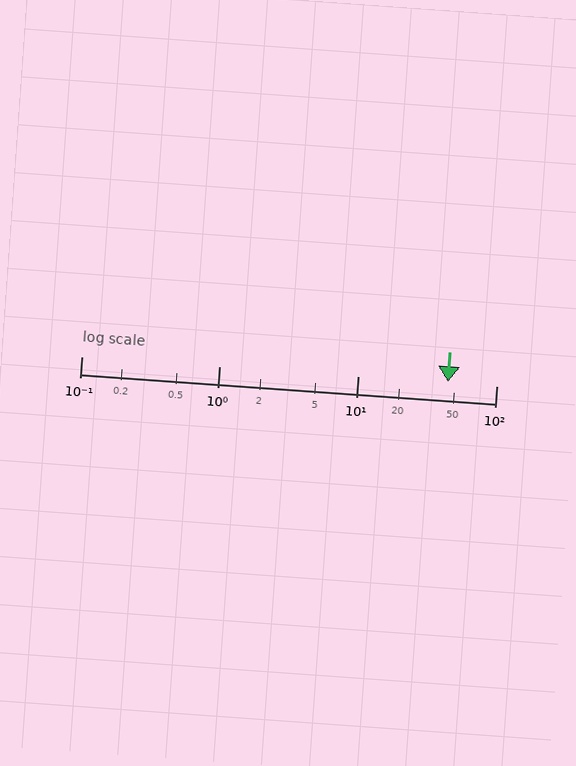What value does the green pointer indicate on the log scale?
The pointer indicates approximately 45.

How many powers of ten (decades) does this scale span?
The scale spans 3 decades, from 0.1 to 100.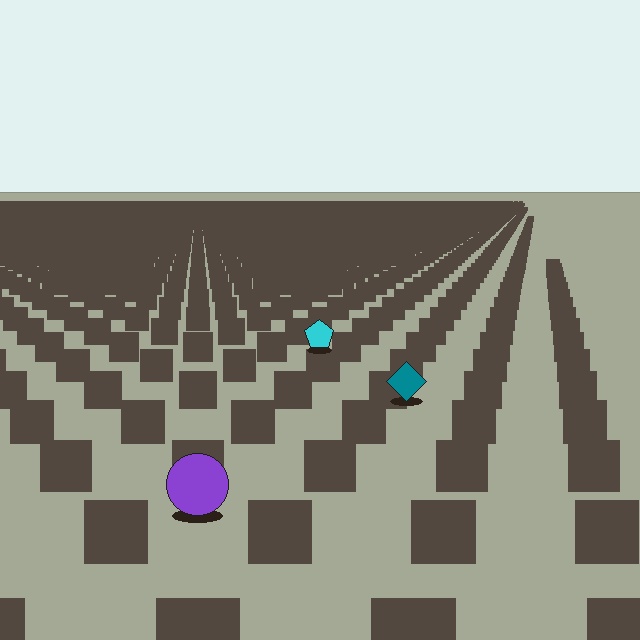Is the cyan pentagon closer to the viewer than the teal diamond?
No. The teal diamond is closer — you can tell from the texture gradient: the ground texture is coarser near it.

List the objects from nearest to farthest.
From nearest to farthest: the purple circle, the teal diamond, the cyan pentagon.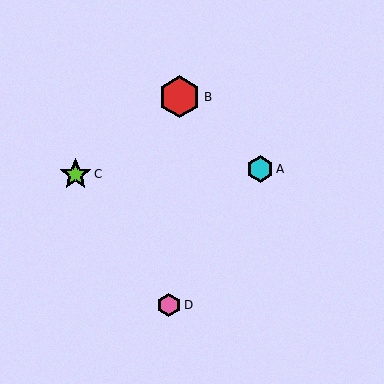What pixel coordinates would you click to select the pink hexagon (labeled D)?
Click at (169, 305) to select the pink hexagon D.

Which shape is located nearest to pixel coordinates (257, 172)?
The cyan hexagon (labeled A) at (260, 169) is nearest to that location.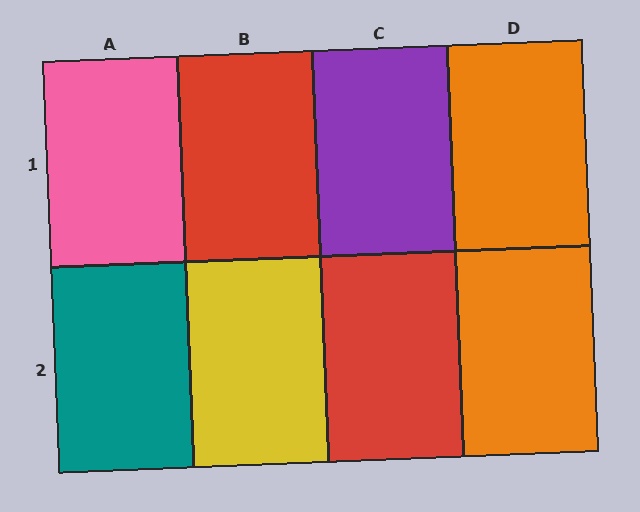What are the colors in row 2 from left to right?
Teal, yellow, red, orange.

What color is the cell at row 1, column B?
Red.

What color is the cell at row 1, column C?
Purple.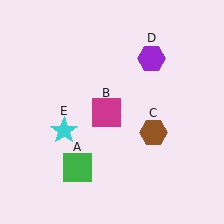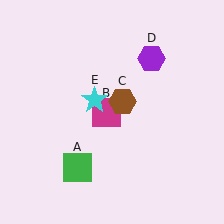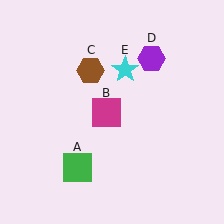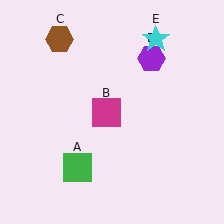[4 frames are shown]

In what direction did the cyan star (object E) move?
The cyan star (object E) moved up and to the right.